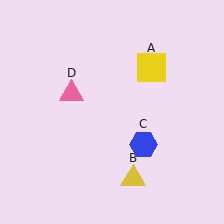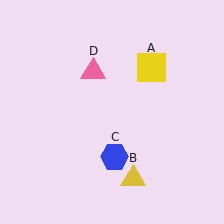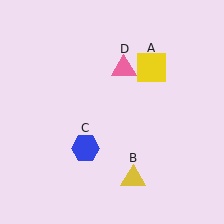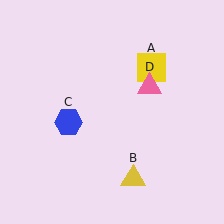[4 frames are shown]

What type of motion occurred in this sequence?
The blue hexagon (object C), pink triangle (object D) rotated clockwise around the center of the scene.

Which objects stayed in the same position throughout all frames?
Yellow square (object A) and yellow triangle (object B) remained stationary.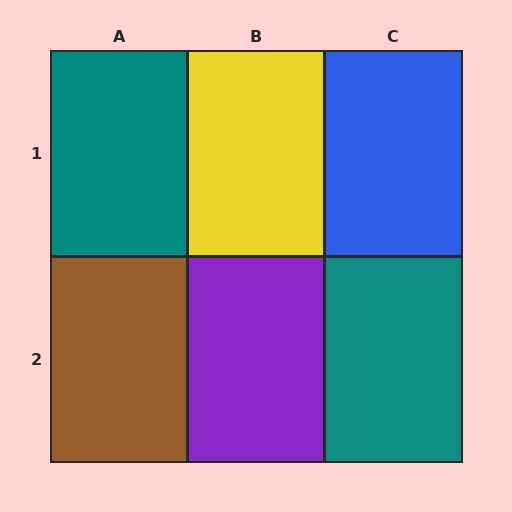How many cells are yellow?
1 cell is yellow.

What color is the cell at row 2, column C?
Teal.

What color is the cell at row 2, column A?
Brown.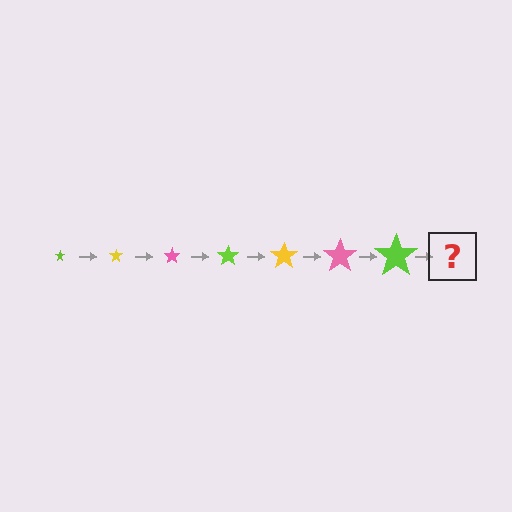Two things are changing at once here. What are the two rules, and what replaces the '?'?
The two rules are that the star grows larger each step and the color cycles through lime, yellow, and pink. The '?' should be a yellow star, larger than the previous one.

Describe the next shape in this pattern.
It should be a yellow star, larger than the previous one.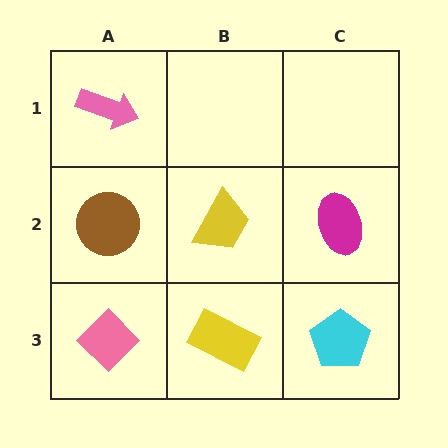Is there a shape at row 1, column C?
No, that cell is empty.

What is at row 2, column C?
A magenta ellipse.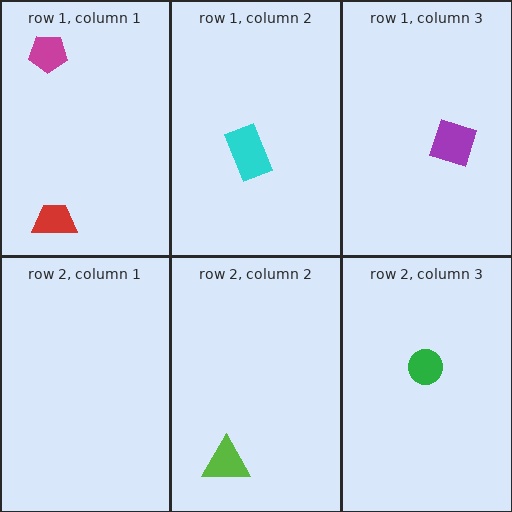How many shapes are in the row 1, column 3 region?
1.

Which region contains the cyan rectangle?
The row 1, column 2 region.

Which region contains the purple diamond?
The row 1, column 3 region.